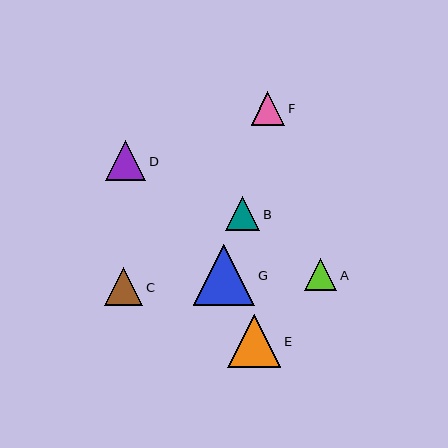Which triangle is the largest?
Triangle G is the largest with a size of approximately 62 pixels.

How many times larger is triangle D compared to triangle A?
Triangle D is approximately 1.2 times the size of triangle A.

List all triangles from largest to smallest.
From largest to smallest: G, E, D, C, B, F, A.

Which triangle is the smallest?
Triangle A is the smallest with a size of approximately 32 pixels.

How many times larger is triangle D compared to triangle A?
Triangle D is approximately 1.2 times the size of triangle A.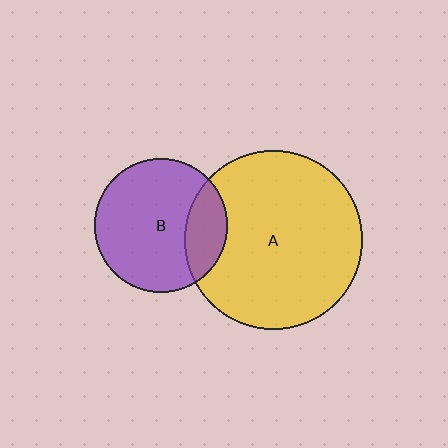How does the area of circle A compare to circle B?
Approximately 1.8 times.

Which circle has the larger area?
Circle A (yellow).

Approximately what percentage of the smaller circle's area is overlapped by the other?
Approximately 20%.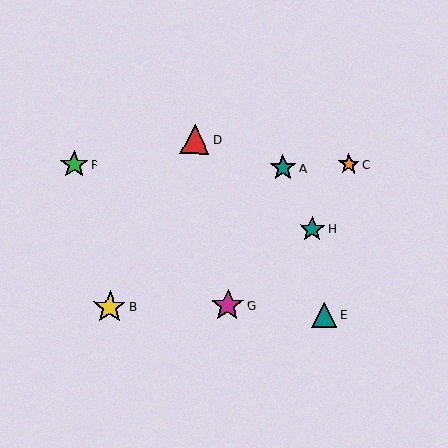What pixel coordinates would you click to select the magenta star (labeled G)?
Click at (228, 306) to select the magenta star G.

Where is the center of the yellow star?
The center of the yellow star is at (110, 307).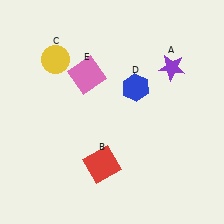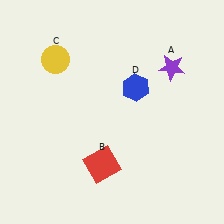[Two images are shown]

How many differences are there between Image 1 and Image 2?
There is 1 difference between the two images.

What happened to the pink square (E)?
The pink square (E) was removed in Image 2. It was in the top-left area of Image 1.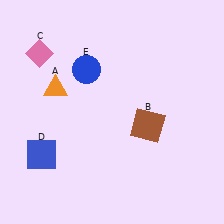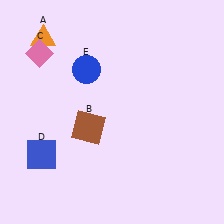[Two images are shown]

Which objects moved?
The objects that moved are: the orange triangle (A), the brown square (B).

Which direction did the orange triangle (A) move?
The orange triangle (A) moved up.